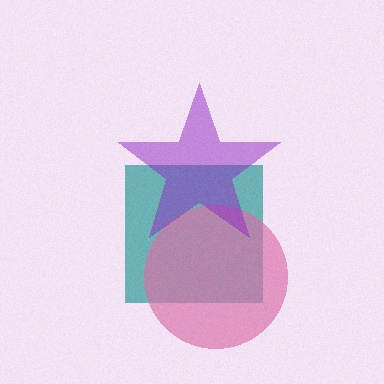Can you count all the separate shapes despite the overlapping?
Yes, there are 3 separate shapes.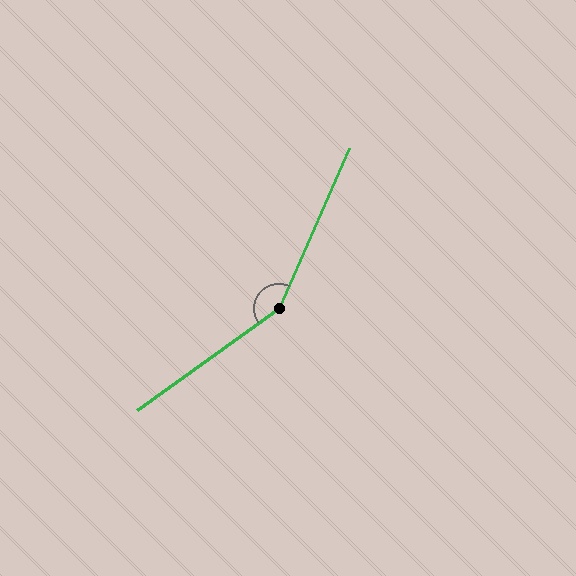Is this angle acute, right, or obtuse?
It is obtuse.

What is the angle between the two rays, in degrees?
Approximately 149 degrees.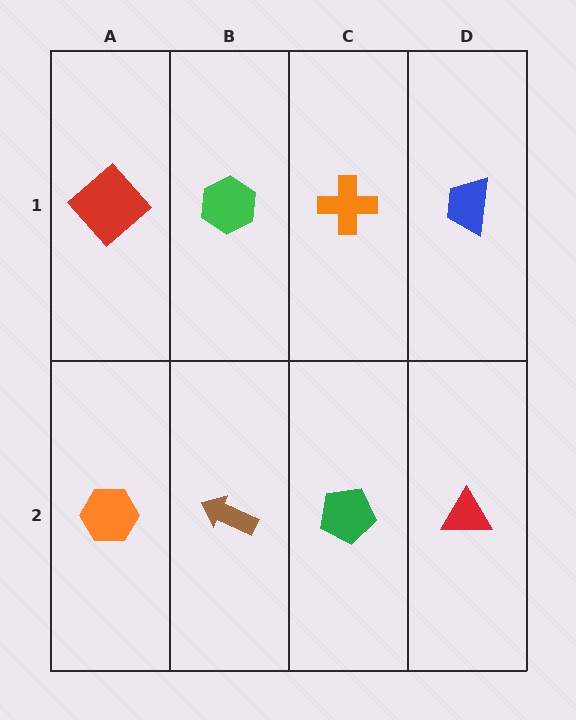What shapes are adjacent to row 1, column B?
A brown arrow (row 2, column B), a red diamond (row 1, column A), an orange cross (row 1, column C).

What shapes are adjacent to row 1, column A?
An orange hexagon (row 2, column A), a green hexagon (row 1, column B).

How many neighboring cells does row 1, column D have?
2.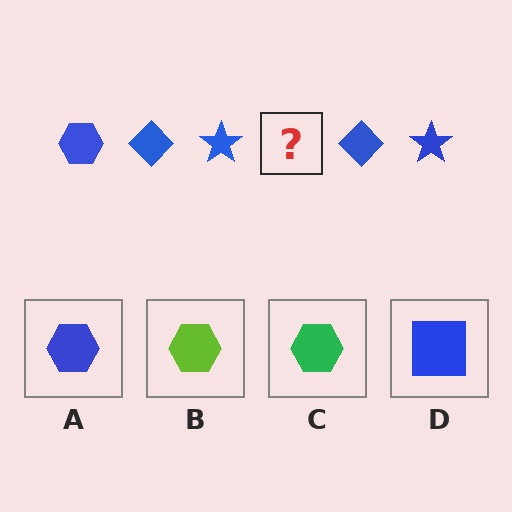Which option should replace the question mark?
Option A.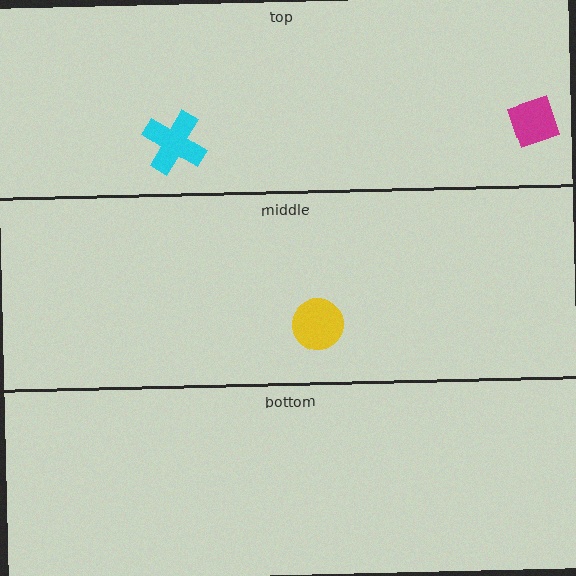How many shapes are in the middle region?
1.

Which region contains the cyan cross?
The top region.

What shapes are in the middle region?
The yellow circle.